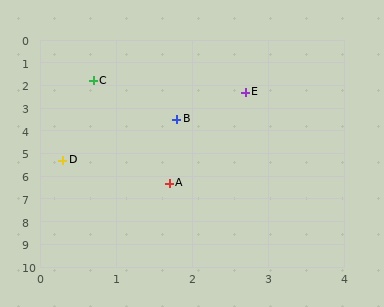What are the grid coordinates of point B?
Point B is at approximately (1.8, 3.5).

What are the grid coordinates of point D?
Point D is at approximately (0.3, 5.3).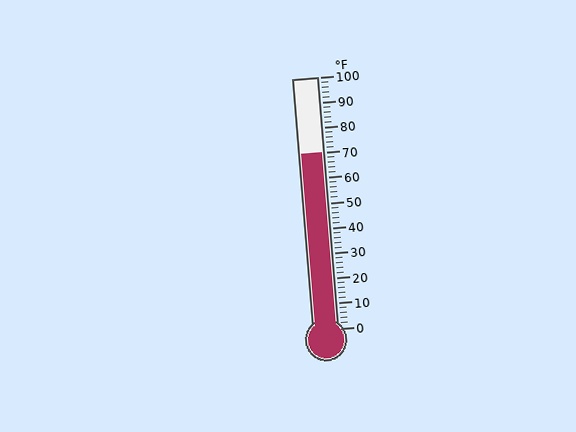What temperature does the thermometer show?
The thermometer shows approximately 70°F.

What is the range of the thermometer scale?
The thermometer scale ranges from 0°F to 100°F.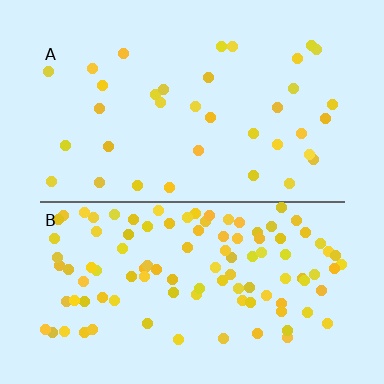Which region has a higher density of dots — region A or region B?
B (the bottom).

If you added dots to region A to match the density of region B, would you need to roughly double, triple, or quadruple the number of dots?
Approximately triple.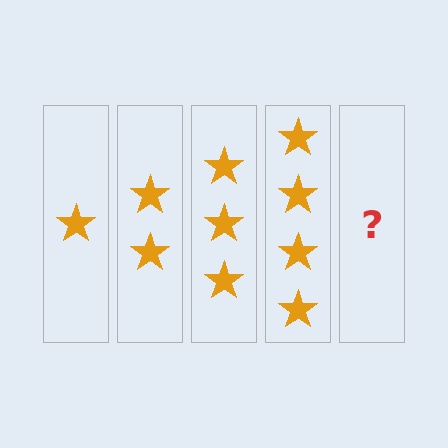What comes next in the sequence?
The next element should be 5 stars.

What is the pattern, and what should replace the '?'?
The pattern is that each step adds one more star. The '?' should be 5 stars.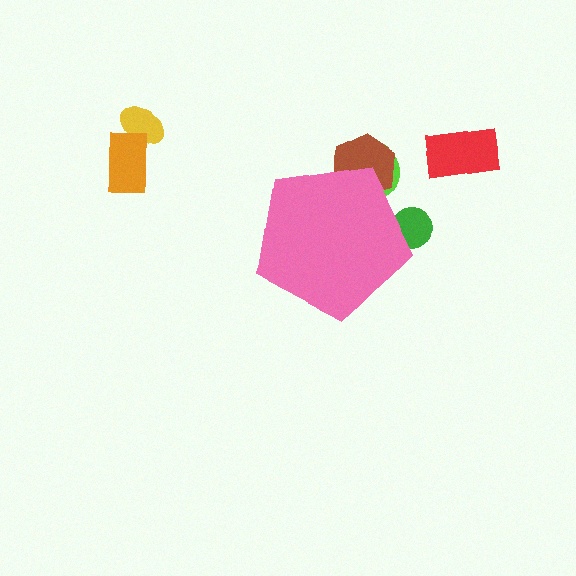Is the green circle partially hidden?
Yes, the green circle is partially hidden behind the pink pentagon.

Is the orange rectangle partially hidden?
No, the orange rectangle is fully visible.